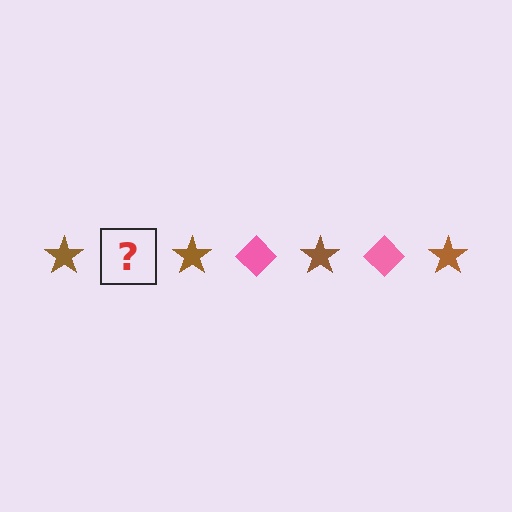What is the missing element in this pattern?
The missing element is a pink diamond.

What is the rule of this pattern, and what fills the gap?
The rule is that the pattern alternates between brown star and pink diamond. The gap should be filled with a pink diamond.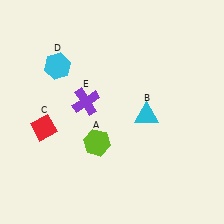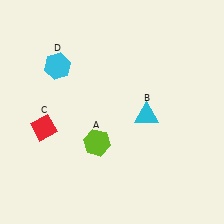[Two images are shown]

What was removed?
The purple cross (E) was removed in Image 2.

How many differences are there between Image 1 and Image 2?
There is 1 difference between the two images.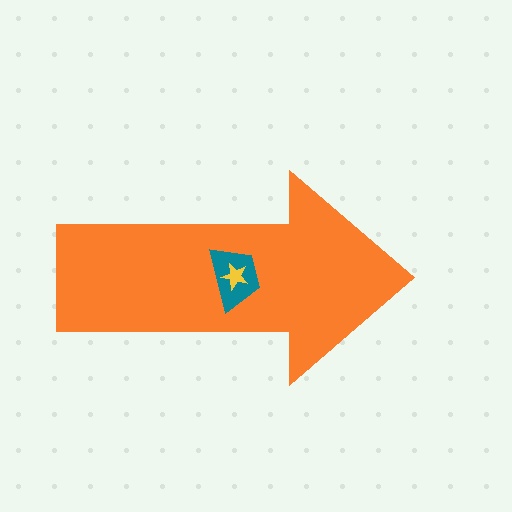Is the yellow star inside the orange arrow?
Yes.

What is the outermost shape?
The orange arrow.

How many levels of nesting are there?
3.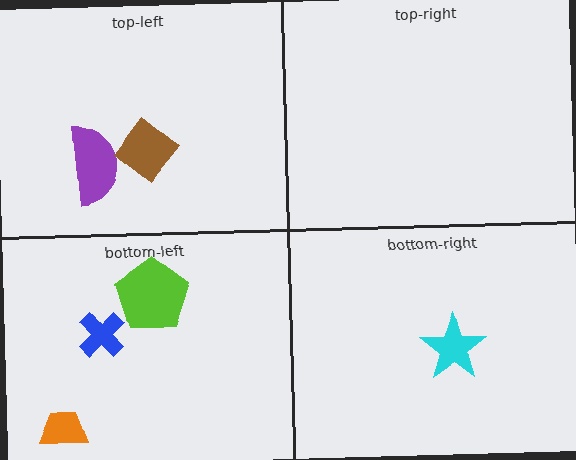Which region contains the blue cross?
The bottom-left region.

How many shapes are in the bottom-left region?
3.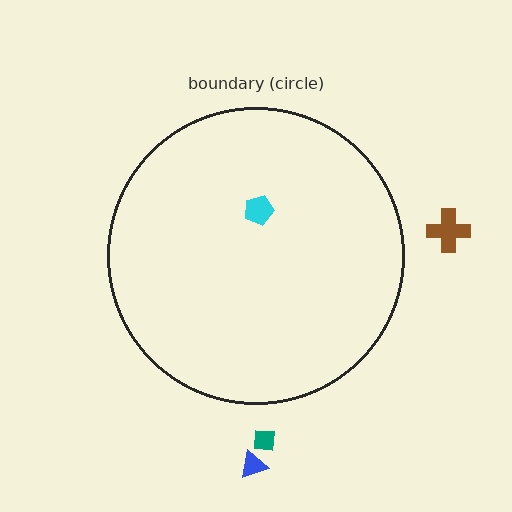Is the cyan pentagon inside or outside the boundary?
Inside.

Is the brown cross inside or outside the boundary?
Outside.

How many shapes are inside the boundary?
1 inside, 3 outside.